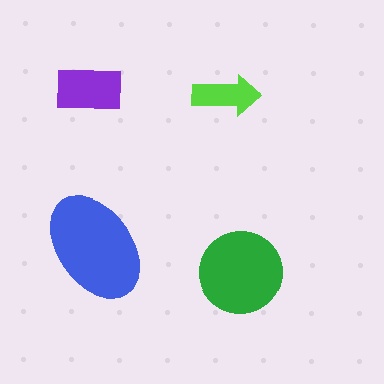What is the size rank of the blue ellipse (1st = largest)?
1st.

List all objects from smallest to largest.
The lime arrow, the purple rectangle, the green circle, the blue ellipse.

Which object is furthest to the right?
The green circle is rightmost.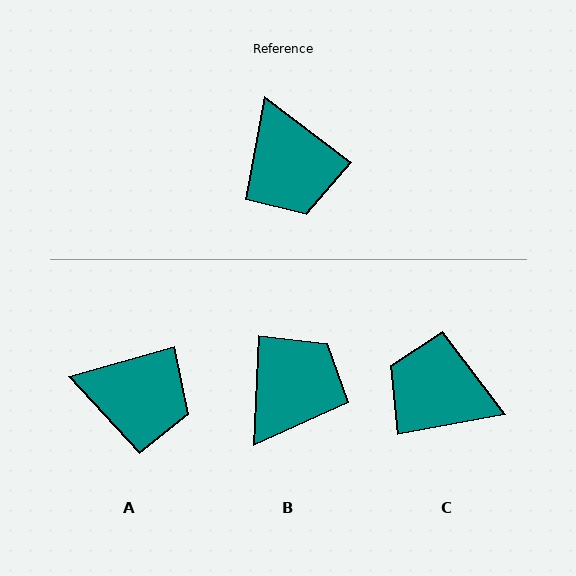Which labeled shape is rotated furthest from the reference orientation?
C, about 133 degrees away.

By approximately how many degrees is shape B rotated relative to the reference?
Approximately 124 degrees counter-clockwise.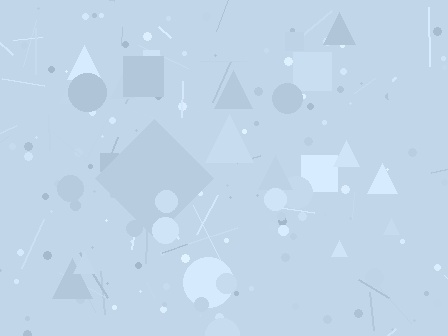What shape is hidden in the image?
A diamond is hidden in the image.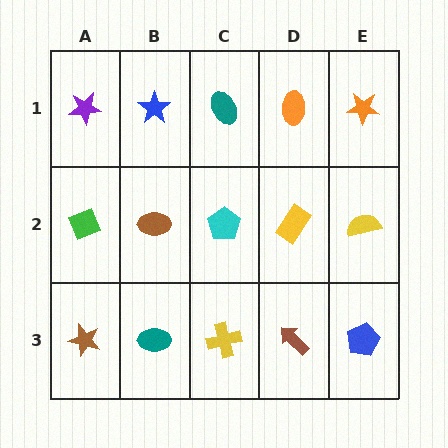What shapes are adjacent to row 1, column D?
A yellow rectangle (row 2, column D), a teal ellipse (row 1, column C), an orange star (row 1, column E).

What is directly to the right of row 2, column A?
A brown ellipse.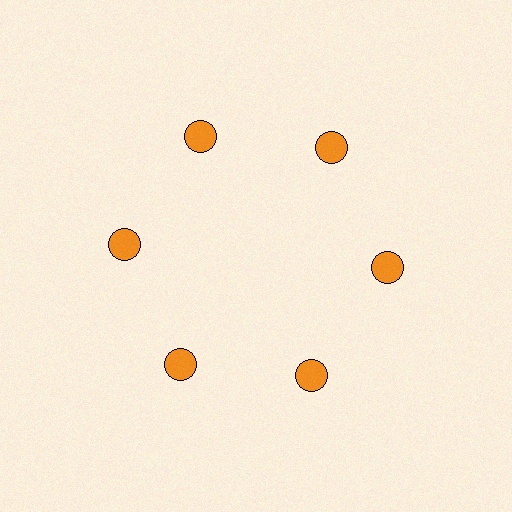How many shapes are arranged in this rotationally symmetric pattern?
There are 6 shapes, arranged in 6 groups of 1.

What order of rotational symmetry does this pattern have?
This pattern has 6-fold rotational symmetry.